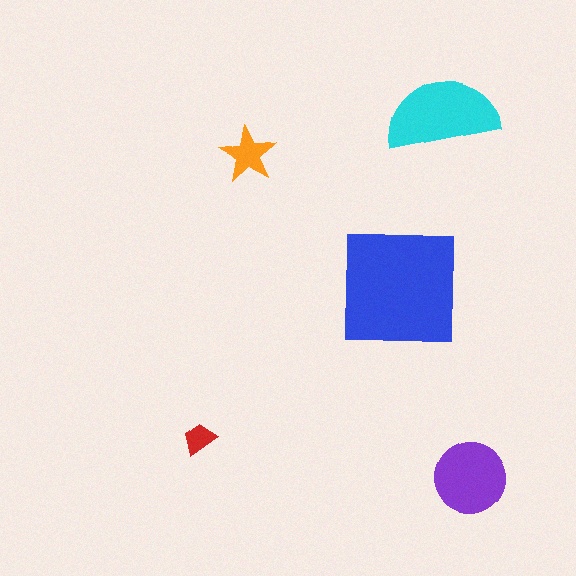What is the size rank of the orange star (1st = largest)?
4th.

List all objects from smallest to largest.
The red trapezoid, the orange star, the purple circle, the cyan semicircle, the blue square.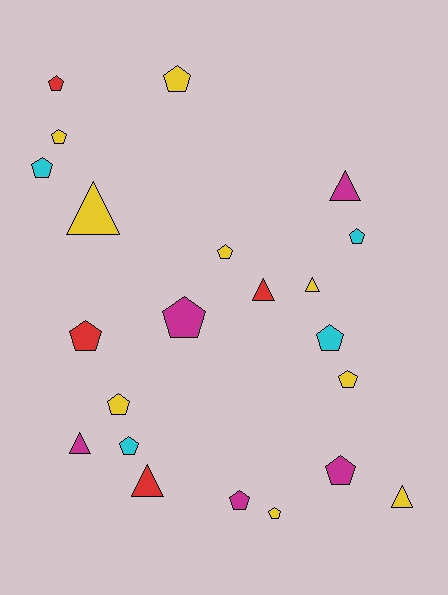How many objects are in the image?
There are 22 objects.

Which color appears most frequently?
Yellow, with 9 objects.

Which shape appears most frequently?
Pentagon, with 15 objects.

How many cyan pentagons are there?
There are 4 cyan pentagons.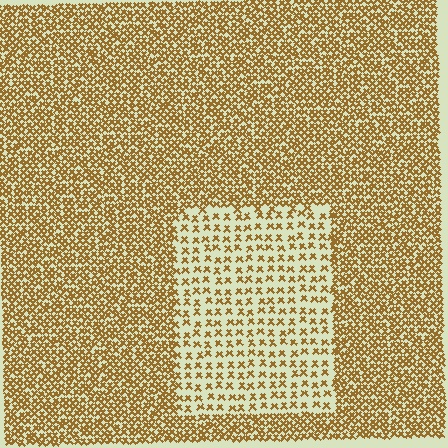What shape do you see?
I see a rectangle.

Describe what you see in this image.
The image contains small brown elements arranged at two different densities. A rectangle-shaped region is visible where the elements are less densely packed than the surrounding area.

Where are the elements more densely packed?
The elements are more densely packed outside the rectangle boundary.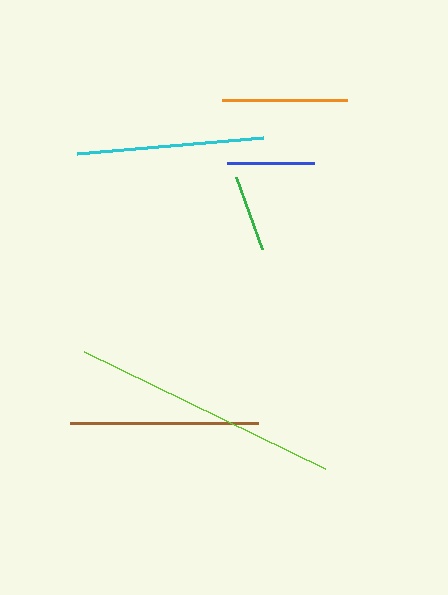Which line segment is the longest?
The lime line is the longest at approximately 268 pixels.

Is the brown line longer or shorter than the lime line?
The lime line is longer than the brown line.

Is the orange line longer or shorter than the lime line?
The lime line is longer than the orange line.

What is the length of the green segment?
The green segment is approximately 77 pixels long.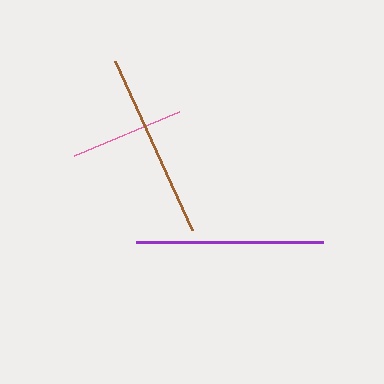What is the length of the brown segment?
The brown segment is approximately 186 pixels long.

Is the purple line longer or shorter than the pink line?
The purple line is longer than the pink line.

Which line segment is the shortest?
The pink line is the shortest at approximately 114 pixels.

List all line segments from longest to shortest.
From longest to shortest: purple, brown, pink.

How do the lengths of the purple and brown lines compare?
The purple and brown lines are approximately the same length.